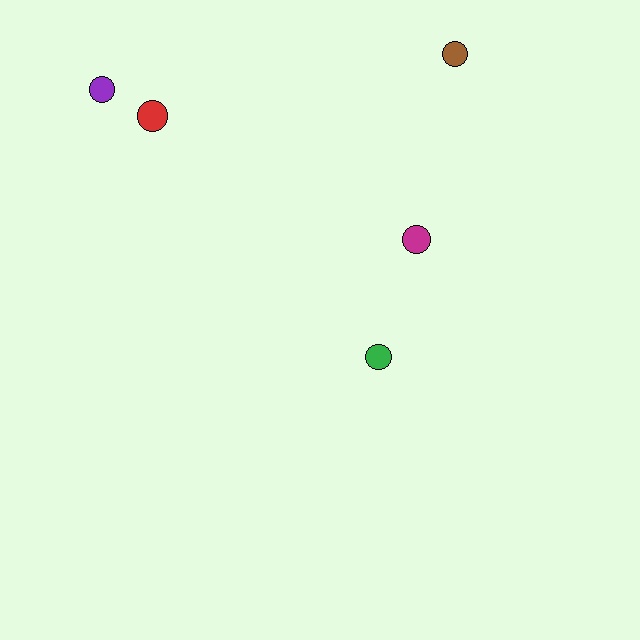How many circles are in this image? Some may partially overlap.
There are 5 circles.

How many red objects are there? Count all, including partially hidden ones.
There is 1 red object.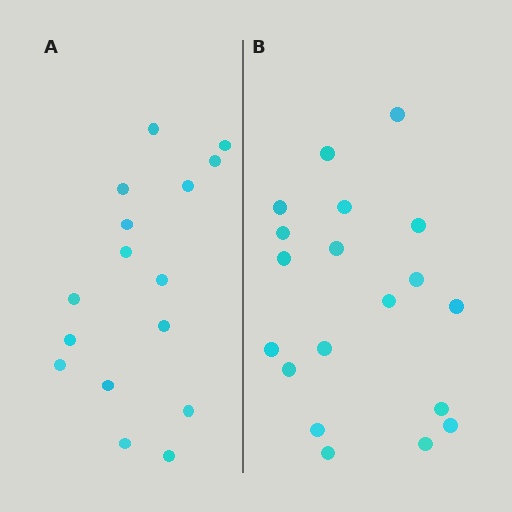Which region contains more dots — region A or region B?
Region B (the right region) has more dots.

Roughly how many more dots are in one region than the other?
Region B has just a few more — roughly 2 or 3 more dots than region A.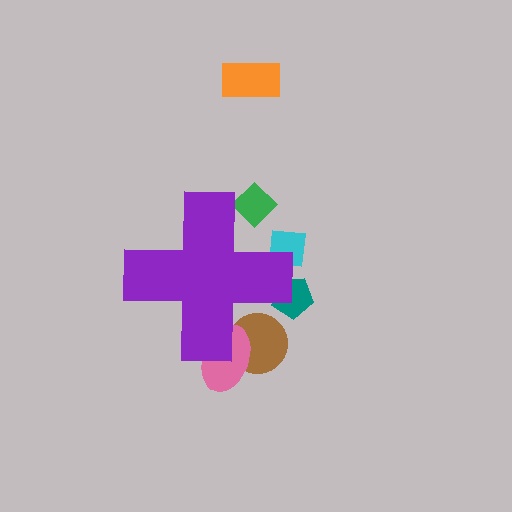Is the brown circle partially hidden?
Yes, the brown circle is partially hidden behind the purple cross.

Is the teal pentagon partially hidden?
Yes, the teal pentagon is partially hidden behind the purple cross.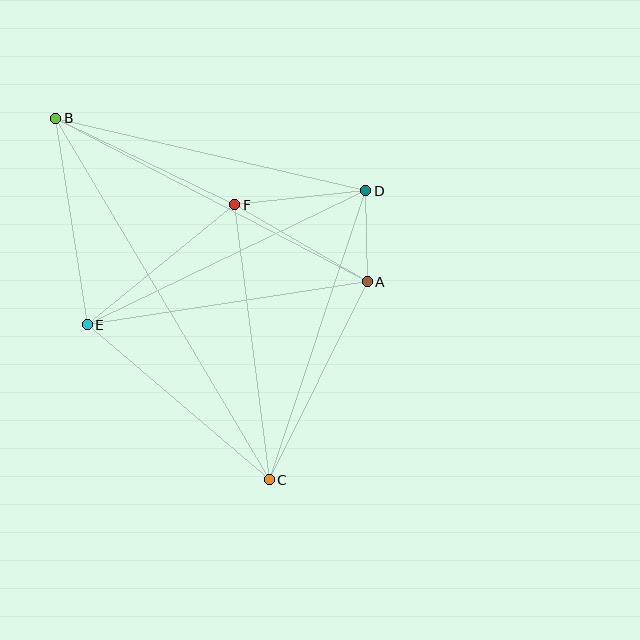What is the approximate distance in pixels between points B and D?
The distance between B and D is approximately 319 pixels.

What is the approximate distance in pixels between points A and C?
The distance between A and C is approximately 220 pixels.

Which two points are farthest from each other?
Points B and C are farthest from each other.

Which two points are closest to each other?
Points A and D are closest to each other.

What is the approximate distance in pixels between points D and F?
The distance between D and F is approximately 132 pixels.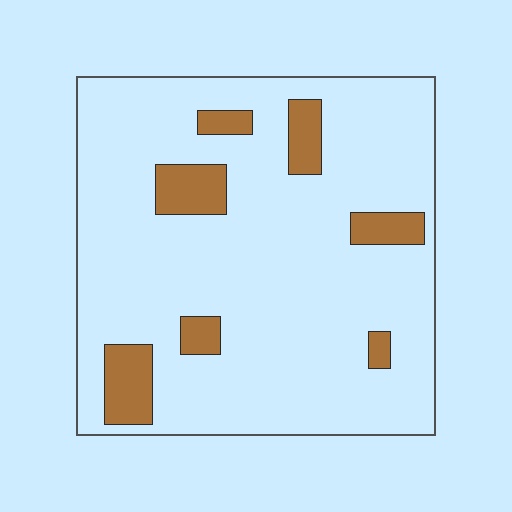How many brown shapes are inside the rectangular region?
7.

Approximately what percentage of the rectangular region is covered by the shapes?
Approximately 15%.